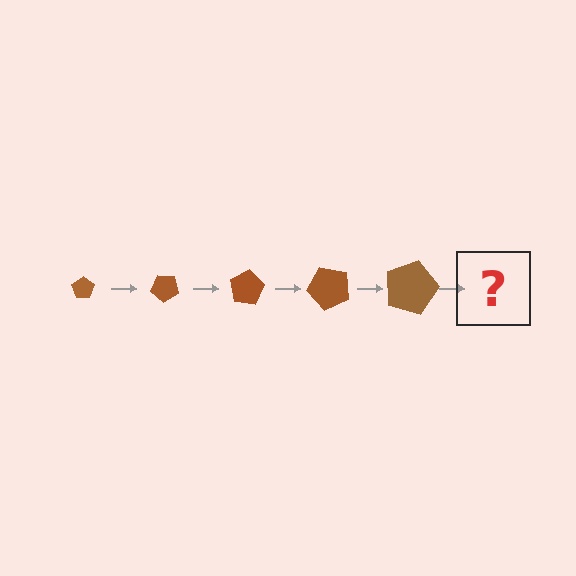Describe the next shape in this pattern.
It should be a pentagon, larger than the previous one and rotated 200 degrees from the start.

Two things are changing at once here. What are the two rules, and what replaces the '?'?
The two rules are that the pentagon grows larger each step and it rotates 40 degrees each step. The '?' should be a pentagon, larger than the previous one and rotated 200 degrees from the start.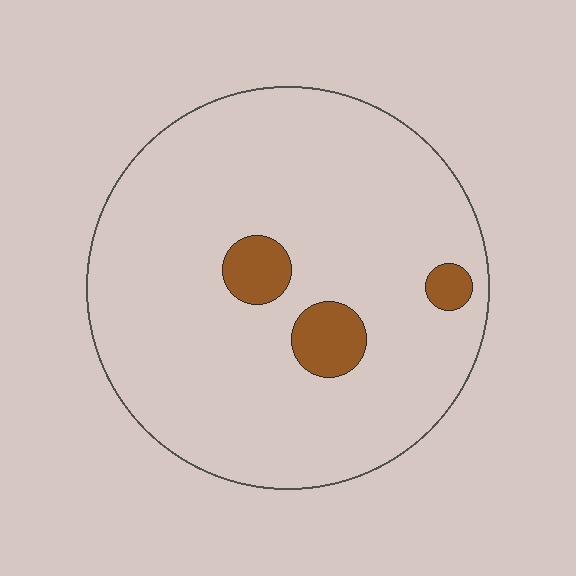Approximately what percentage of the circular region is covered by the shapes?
Approximately 10%.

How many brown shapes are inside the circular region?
3.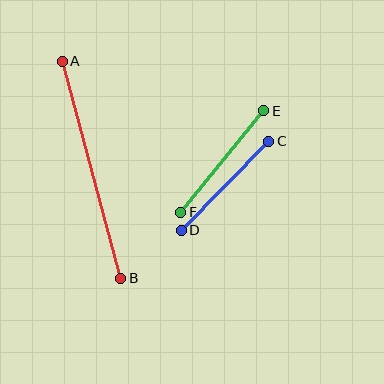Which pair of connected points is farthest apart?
Points A and B are farthest apart.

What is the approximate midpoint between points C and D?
The midpoint is at approximately (225, 186) pixels.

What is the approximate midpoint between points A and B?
The midpoint is at approximately (92, 170) pixels.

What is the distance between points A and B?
The distance is approximately 225 pixels.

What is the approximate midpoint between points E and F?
The midpoint is at approximately (222, 161) pixels.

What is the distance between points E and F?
The distance is approximately 131 pixels.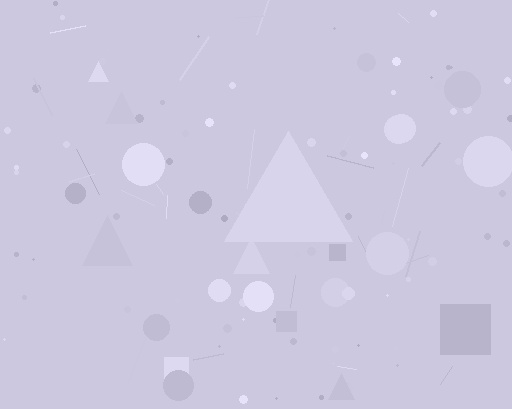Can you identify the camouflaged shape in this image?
The camouflaged shape is a triangle.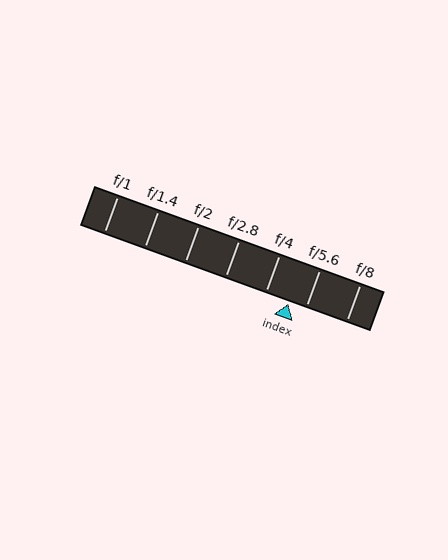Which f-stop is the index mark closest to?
The index mark is closest to f/5.6.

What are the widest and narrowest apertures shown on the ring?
The widest aperture shown is f/1 and the narrowest is f/8.